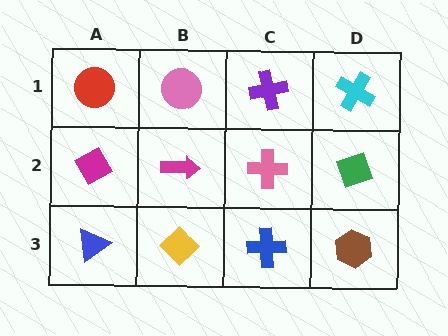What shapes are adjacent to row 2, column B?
A pink circle (row 1, column B), a yellow diamond (row 3, column B), a magenta diamond (row 2, column A), a pink cross (row 2, column C).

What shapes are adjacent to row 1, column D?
A green diamond (row 2, column D), a purple cross (row 1, column C).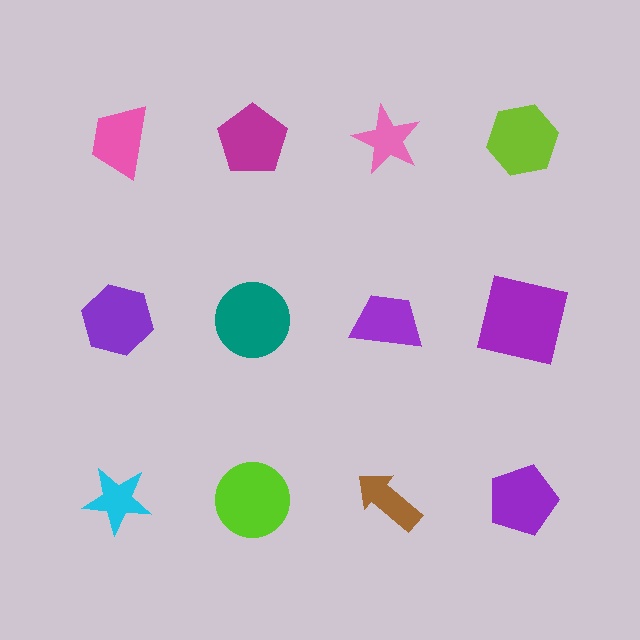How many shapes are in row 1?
4 shapes.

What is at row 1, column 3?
A pink star.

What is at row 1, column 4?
A lime hexagon.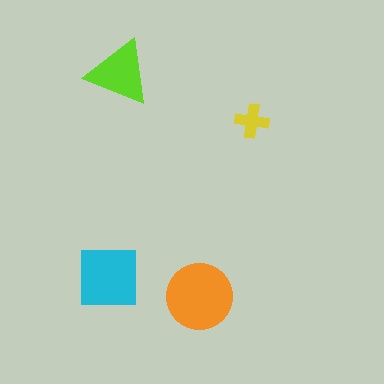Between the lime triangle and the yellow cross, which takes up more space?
The lime triangle.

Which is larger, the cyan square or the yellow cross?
The cyan square.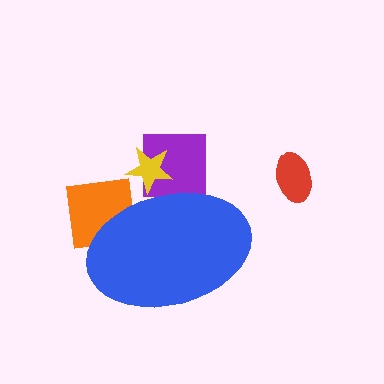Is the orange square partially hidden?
Yes, the orange square is partially hidden behind the blue ellipse.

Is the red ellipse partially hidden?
No, the red ellipse is fully visible.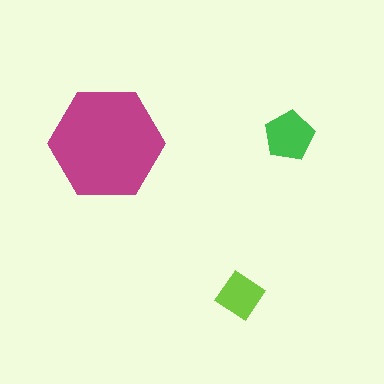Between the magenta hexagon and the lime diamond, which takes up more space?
The magenta hexagon.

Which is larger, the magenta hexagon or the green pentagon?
The magenta hexagon.